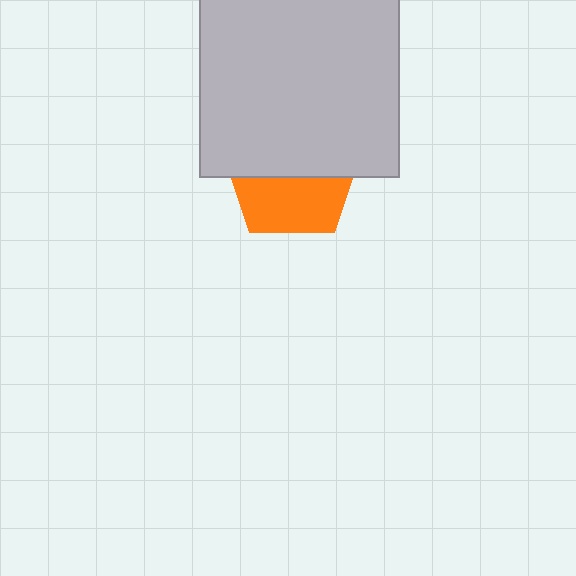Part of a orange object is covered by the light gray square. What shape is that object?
It is a pentagon.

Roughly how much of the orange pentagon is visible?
About half of it is visible (roughly 46%).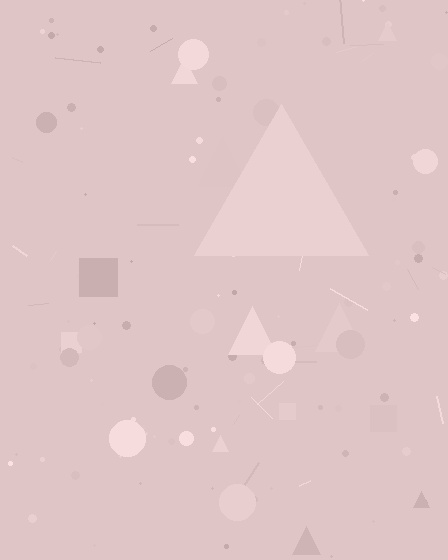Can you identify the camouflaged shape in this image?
The camouflaged shape is a triangle.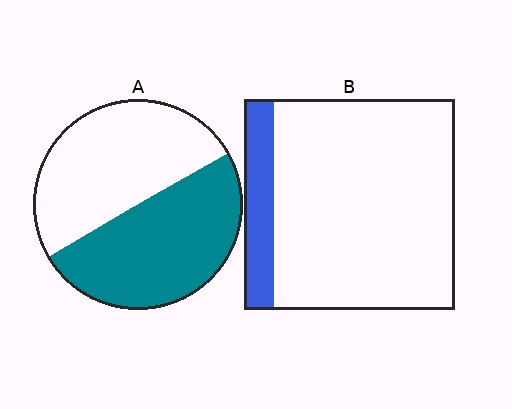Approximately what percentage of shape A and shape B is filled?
A is approximately 50% and B is approximately 15%.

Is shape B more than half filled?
No.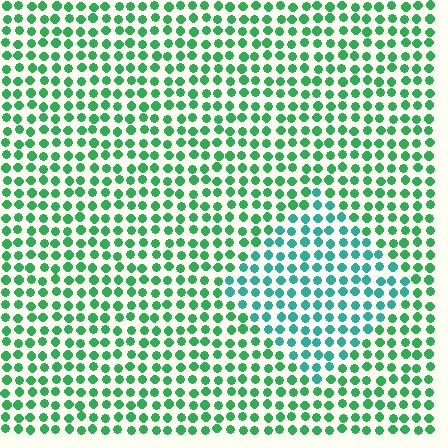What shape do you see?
I see a diamond.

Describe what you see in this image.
The image is filled with small green elements in a uniform arrangement. A diamond-shaped region is visible where the elements are tinted to a slightly different hue, forming a subtle color boundary.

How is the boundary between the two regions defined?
The boundary is defined purely by a slight shift in hue (about 34 degrees). Spacing, size, and orientation are identical on both sides.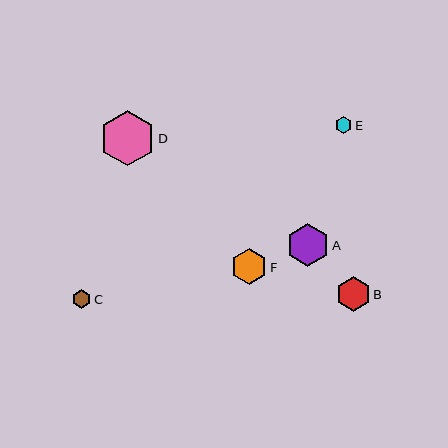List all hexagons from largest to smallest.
From largest to smallest: D, A, F, B, C, E.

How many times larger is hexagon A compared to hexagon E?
Hexagon A is approximately 2.6 times the size of hexagon E.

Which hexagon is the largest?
Hexagon D is the largest with a size of approximately 55 pixels.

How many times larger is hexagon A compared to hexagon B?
Hexagon A is approximately 1.3 times the size of hexagon B.